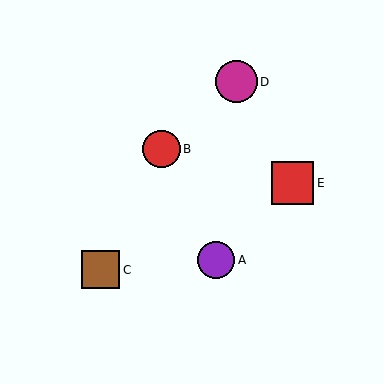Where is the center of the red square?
The center of the red square is at (292, 183).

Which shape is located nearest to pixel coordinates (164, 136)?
The red circle (labeled B) at (162, 149) is nearest to that location.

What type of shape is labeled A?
Shape A is a purple circle.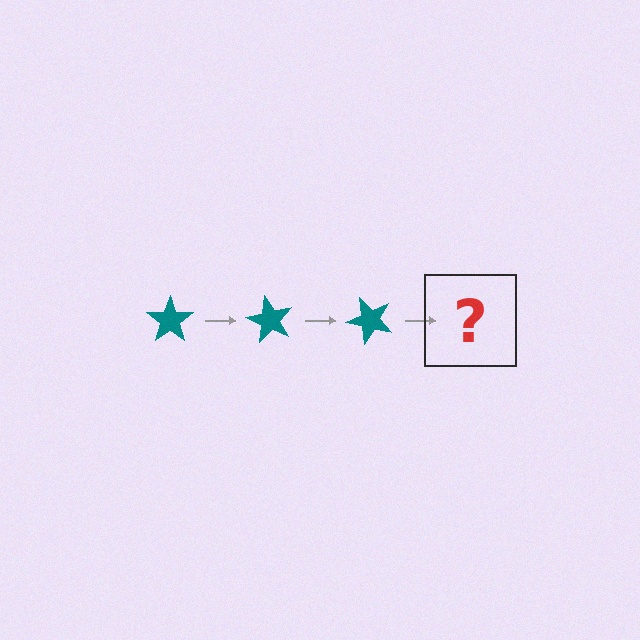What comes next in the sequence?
The next element should be a teal star rotated 180 degrees.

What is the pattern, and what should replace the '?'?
The pattern is that the star rotates 60 degrees each step. The '?' should be a teal star rotated 180 degrees.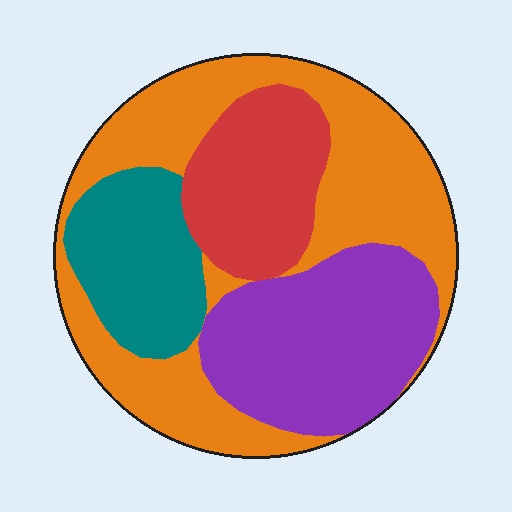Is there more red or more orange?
Orange.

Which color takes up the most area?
Orange, at roughly 40%.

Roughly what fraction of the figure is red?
Red covers around 15% of the figure.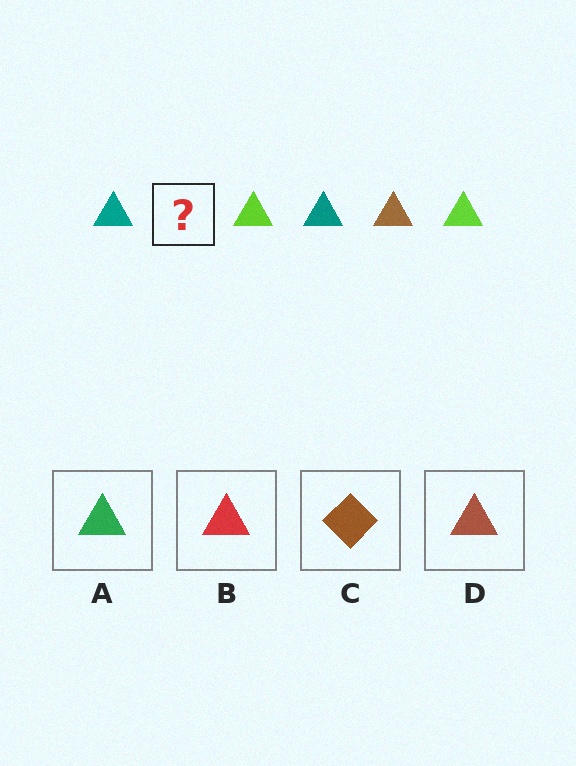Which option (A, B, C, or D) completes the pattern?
D.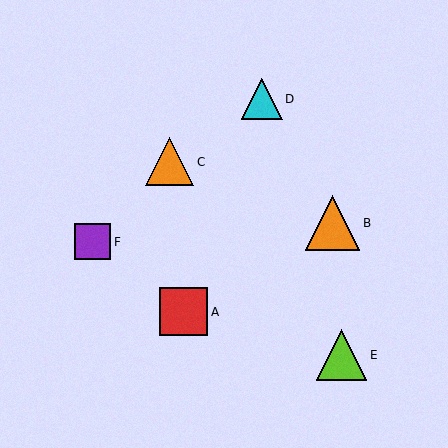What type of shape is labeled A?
Shape A is a red square.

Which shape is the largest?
The orange triangle (labeled B) is the largest.